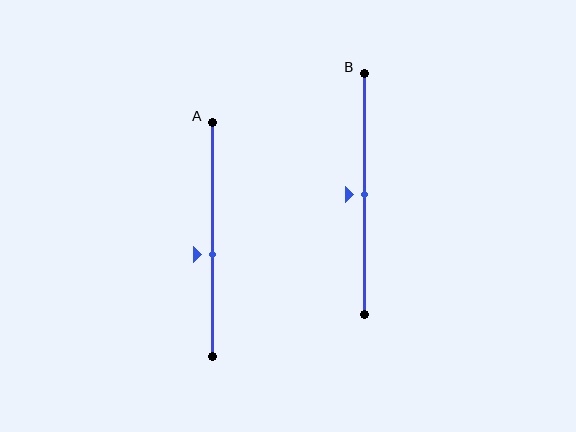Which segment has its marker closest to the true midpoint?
Segment B has its marker closest to the true midpoint.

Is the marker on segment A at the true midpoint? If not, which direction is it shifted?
No, the marker on segment A is shifted downward by about 6% of the segment length.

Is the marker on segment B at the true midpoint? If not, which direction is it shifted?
Yes, the marker on segment B is at the true midpoint.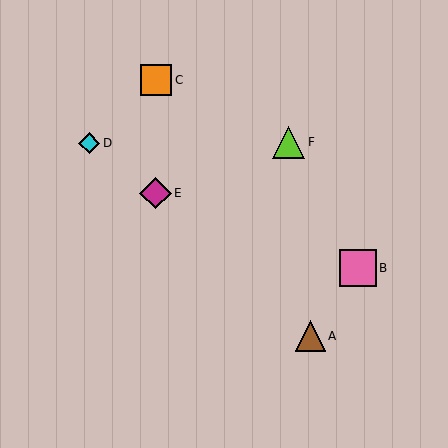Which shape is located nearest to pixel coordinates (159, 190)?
The magenta diamond (labeled E) at (155, 193) is nearest to that location.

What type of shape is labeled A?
Shape A is a brown triangle.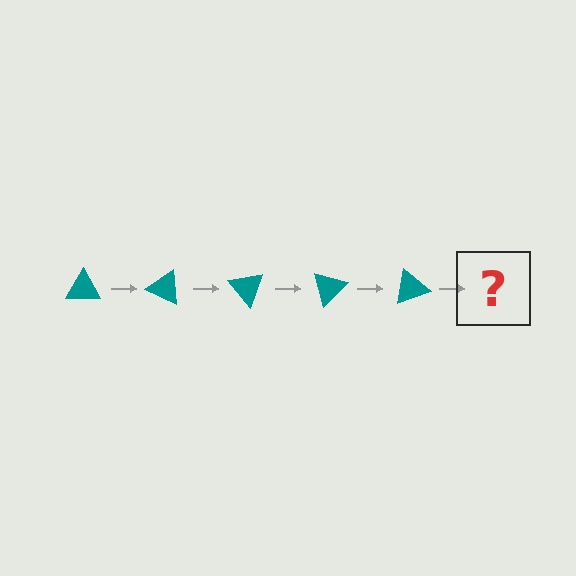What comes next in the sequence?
The next element should be a teal triangle rotated 125 degrees.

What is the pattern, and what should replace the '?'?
The pattern is that the triangle rotates 25 degrees each step. The '?' should be a teal triangle rotated 125 degrees.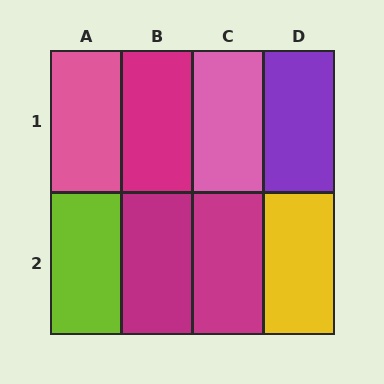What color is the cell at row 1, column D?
Purple.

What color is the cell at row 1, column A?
Pink.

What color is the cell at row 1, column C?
Pink.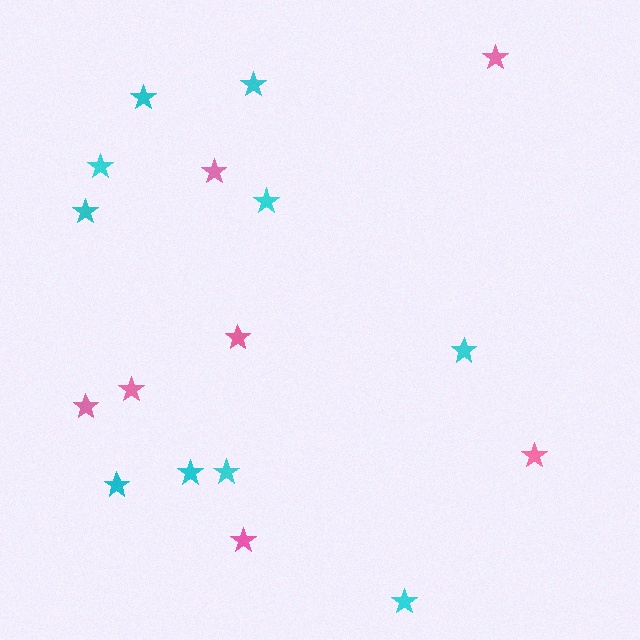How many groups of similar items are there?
There are 2 groups: one group of cyan stars (10) and one group of pink stars (7).